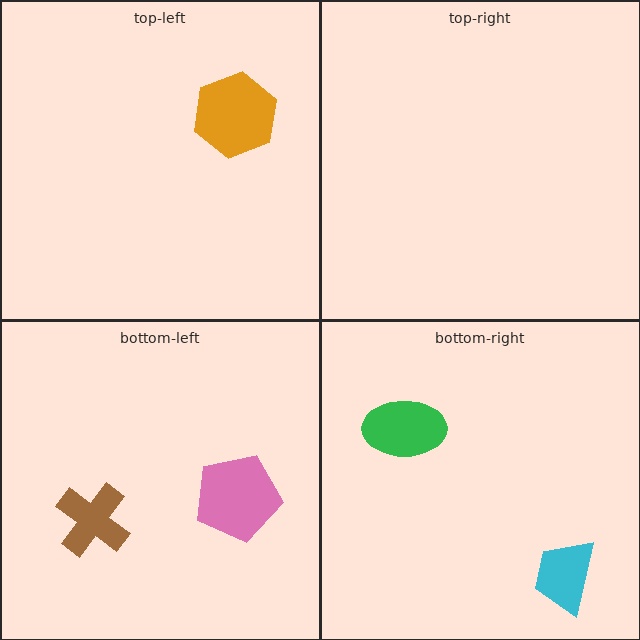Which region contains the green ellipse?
The bottom-right region.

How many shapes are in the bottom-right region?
2.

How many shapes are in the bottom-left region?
2.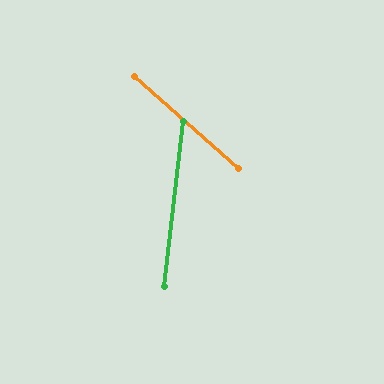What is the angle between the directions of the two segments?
Approximately 55 degrees.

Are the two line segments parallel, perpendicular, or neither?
Neither parallel nor perpendicular — they differ by about 55°.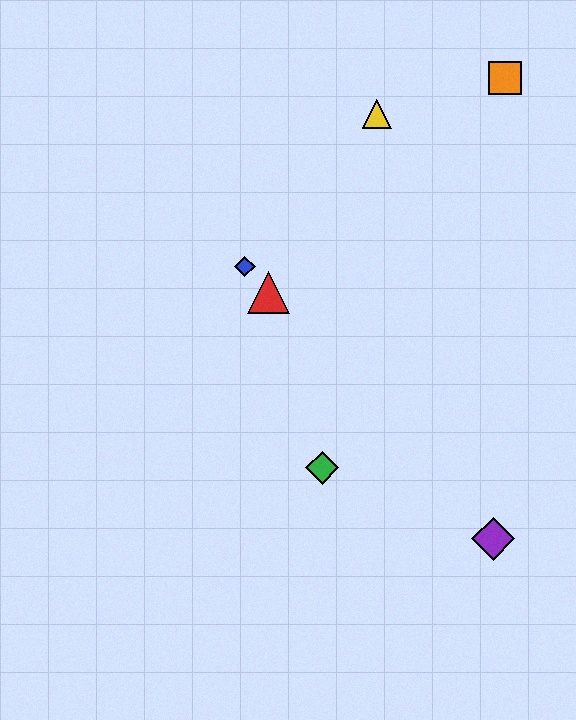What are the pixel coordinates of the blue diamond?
The blue diamond is at (245, 267).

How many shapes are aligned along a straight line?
3 shapes (the red triangle, the blue diamond, the purple diamond) are aligned along a straight line.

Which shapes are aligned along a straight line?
The red triangle, the blue diamond, the purple diamond are aligned along a straight line.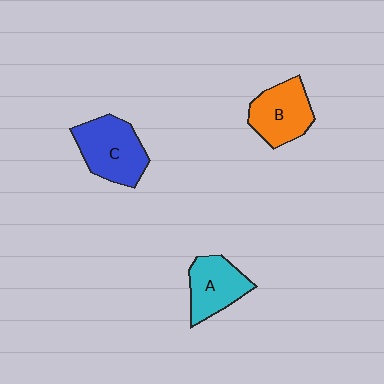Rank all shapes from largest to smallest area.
From largest to smallest: C (blue), B (orange), A (cyan).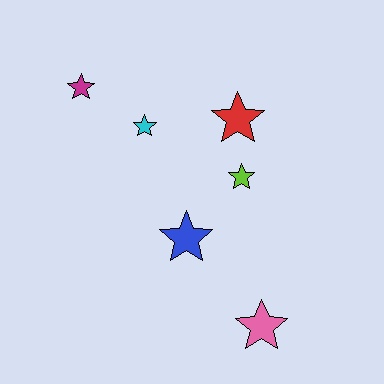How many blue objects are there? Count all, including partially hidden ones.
There is 1 blue object.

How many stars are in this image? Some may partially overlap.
There are 6 stars.